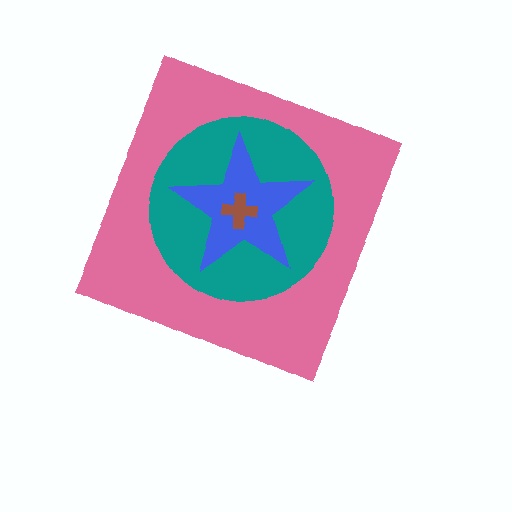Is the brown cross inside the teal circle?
Yes.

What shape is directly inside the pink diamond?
The teal circle.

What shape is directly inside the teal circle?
The blue star.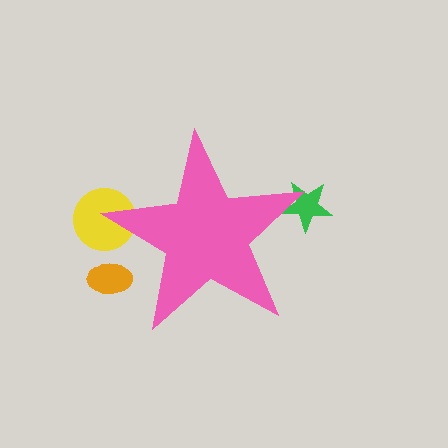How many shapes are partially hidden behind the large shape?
3 shapes are partially hidden.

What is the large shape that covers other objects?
A pink star.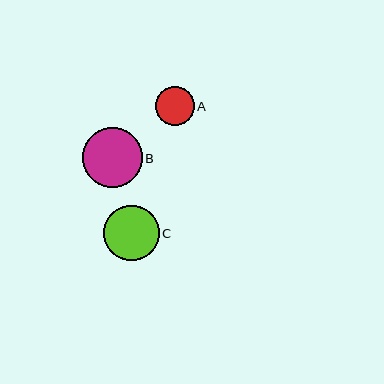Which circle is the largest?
Circle B is the largest with a size of approximately 60 pixels.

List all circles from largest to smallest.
From largest to smallest: B, C, A.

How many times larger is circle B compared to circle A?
Circle B is approximately 1.5 times the size of circle A.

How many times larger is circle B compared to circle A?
Circle B is approximately 1.5 times the size of circle A.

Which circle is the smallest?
Circle A is the smallest with a size of approximately 39 pixels.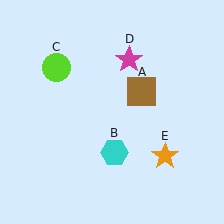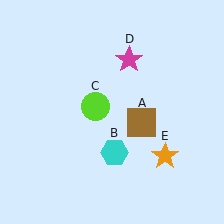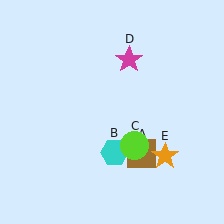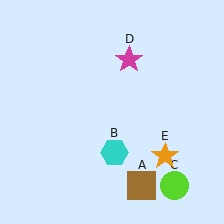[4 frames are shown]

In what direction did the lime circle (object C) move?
The lime circle (object C) moved down and to the right.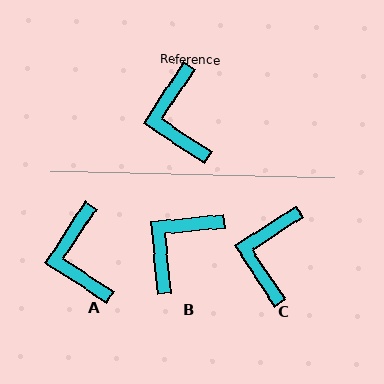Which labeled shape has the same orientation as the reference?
A.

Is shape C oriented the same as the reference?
No, it is off by about 24 degrees.